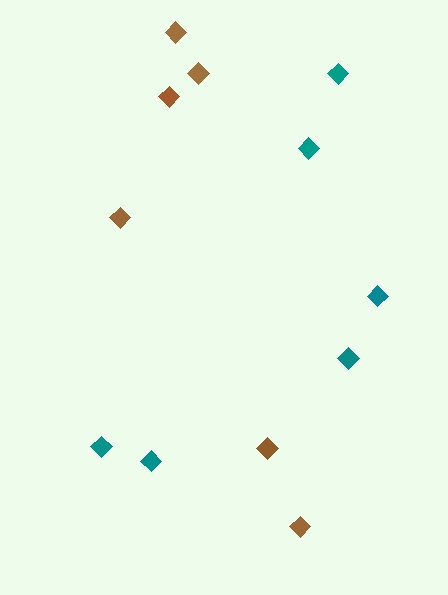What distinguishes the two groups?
There are 2 groups: one group of teal diamonds (6) and one group of brown diamonds (6).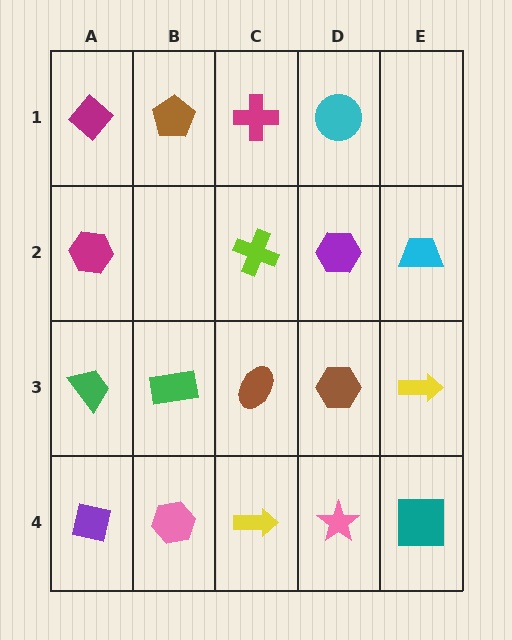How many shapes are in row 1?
4 shapes.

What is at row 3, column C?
A brown ellipse.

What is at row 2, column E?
A cyan trapezoid.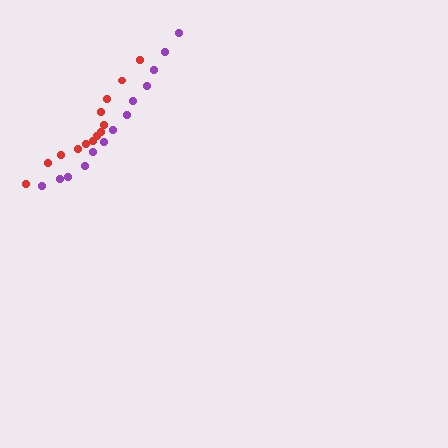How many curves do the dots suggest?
There are 2 distinct paths.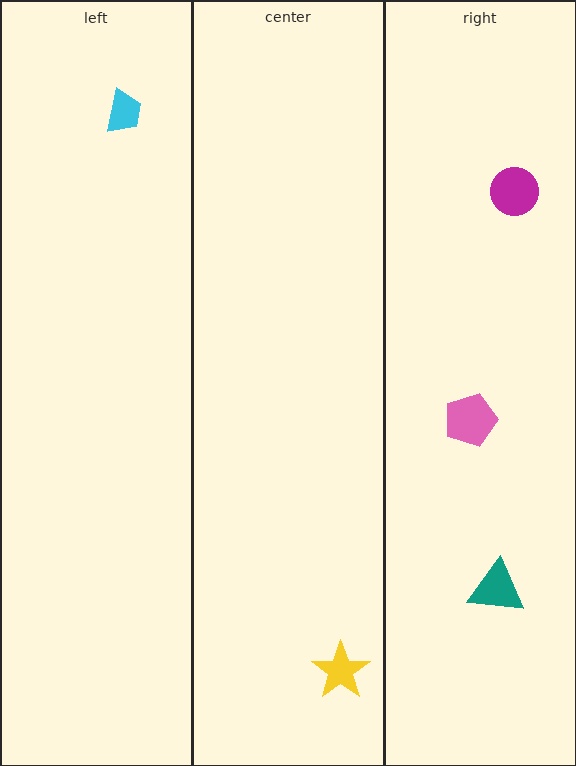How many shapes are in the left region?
1.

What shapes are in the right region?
The pink pentagon, the magenta circle, the teal triangle.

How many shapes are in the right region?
3.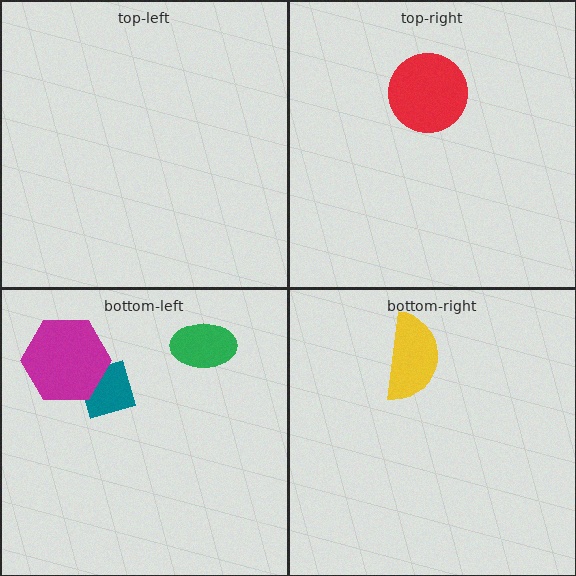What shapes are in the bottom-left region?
The teal diamond, the green ellipse, the magenta hexagon.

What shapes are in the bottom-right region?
The yellow semicircle.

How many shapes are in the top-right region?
1.